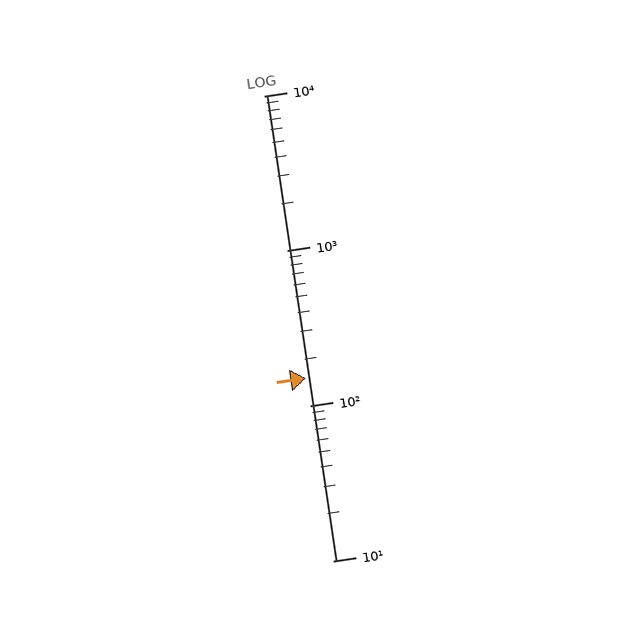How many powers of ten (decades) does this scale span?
The scale spans 3 decades, from 10 to 10000.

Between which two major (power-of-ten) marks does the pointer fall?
The pointer is between 100 and 1000.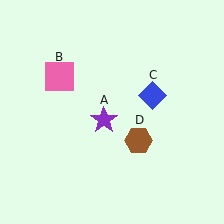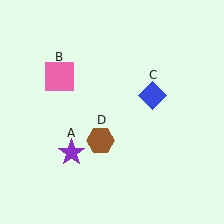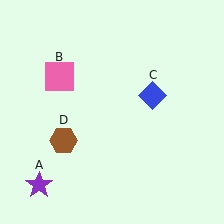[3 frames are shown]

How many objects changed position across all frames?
2 objects changed position: purple star (object A), brown hexagon (object D).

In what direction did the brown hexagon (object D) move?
The brown hexagon (object D) moved left.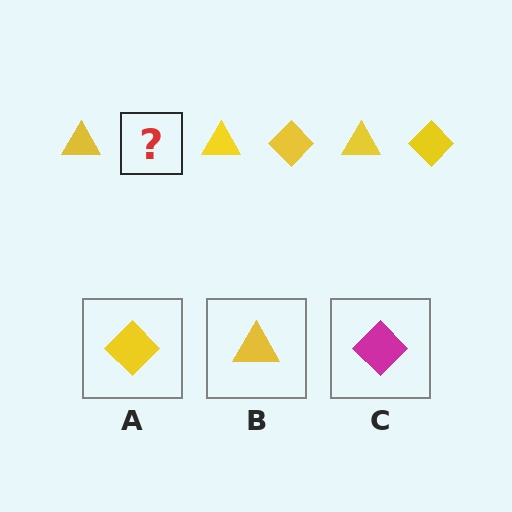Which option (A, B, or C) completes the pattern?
A.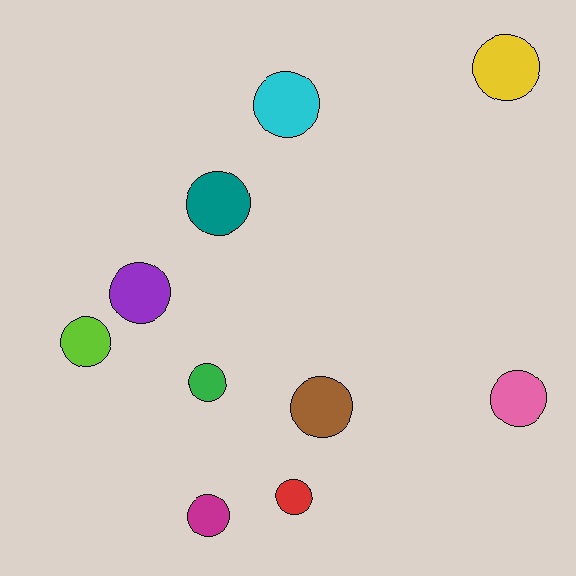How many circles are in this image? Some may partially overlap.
There are 10 circles.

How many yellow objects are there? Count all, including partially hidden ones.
There is 1 yellow object.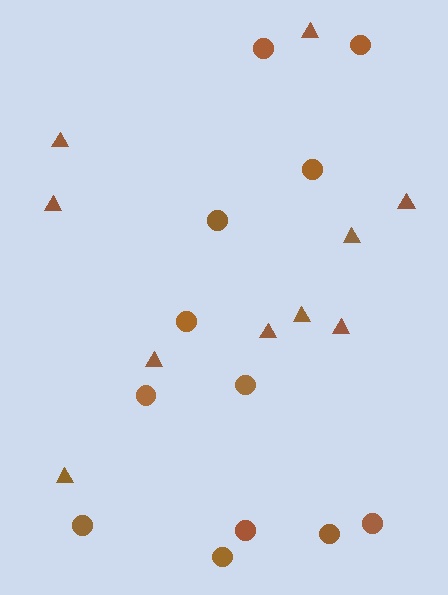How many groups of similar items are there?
There are 2 groups: one group of circles (12) and one group of triangles (10).